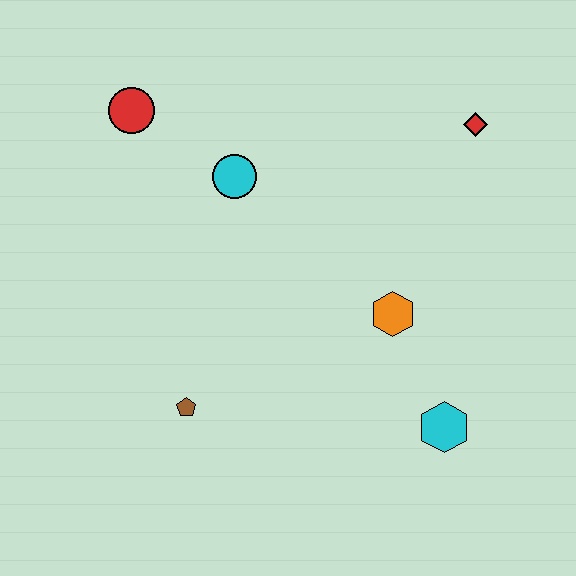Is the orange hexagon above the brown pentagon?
Yes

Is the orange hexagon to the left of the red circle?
No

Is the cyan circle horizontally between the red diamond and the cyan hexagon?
No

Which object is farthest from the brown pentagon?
The red diamond is farthest from the brown pentagon.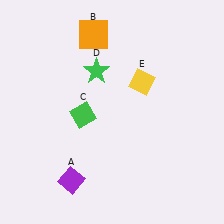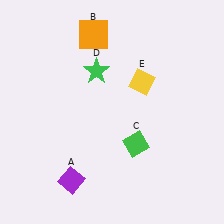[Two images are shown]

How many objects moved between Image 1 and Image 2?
1 object moved between the two images.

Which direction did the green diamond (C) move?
The green diamond (C) moved right.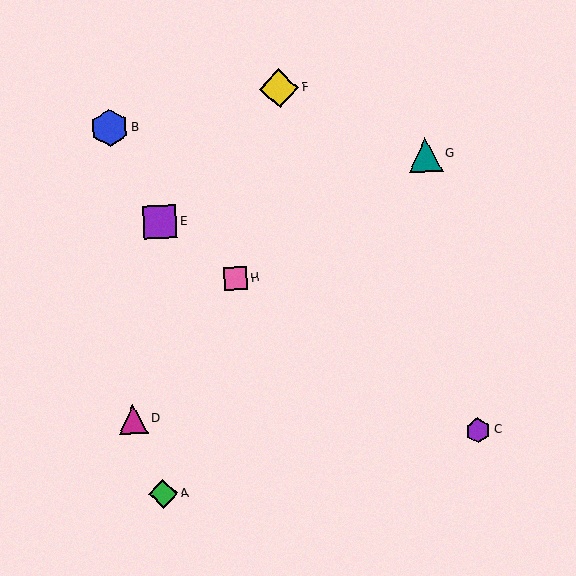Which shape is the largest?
The yellow diamond (labeled F) is the largest.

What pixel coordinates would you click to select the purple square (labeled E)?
Click at (160, 222) to select the purple square E.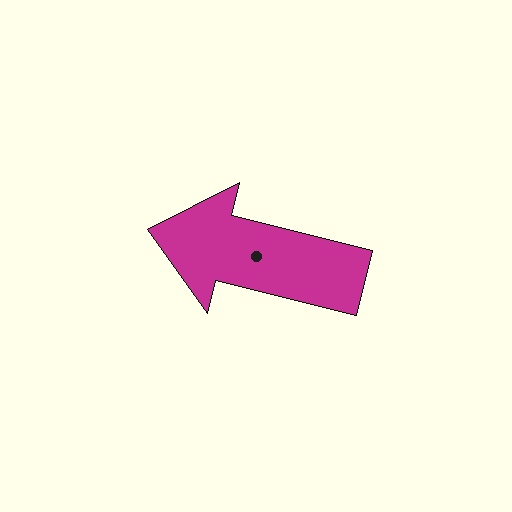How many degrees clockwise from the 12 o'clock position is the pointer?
Approximately 284 degrees.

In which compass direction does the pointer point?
West.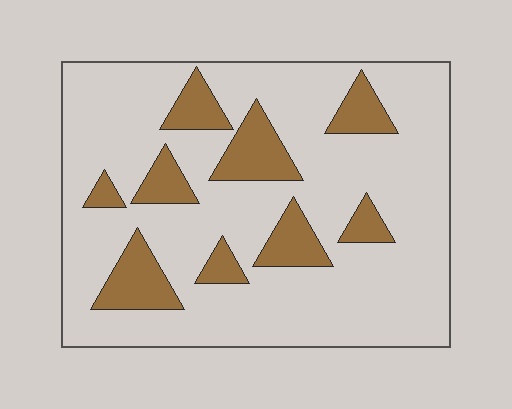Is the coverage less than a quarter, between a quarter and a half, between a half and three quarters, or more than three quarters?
Less than a quarter.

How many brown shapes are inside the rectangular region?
9.